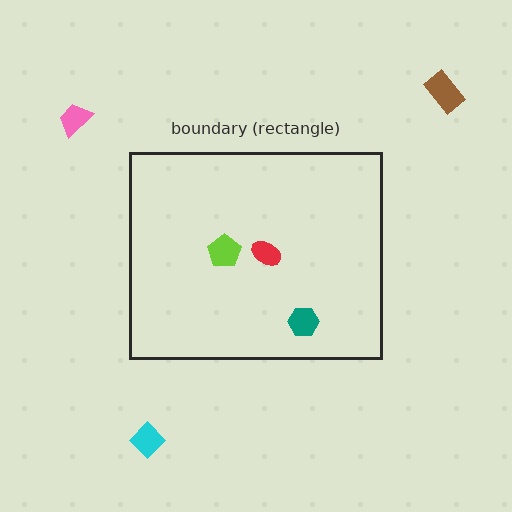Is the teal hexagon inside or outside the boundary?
Inside.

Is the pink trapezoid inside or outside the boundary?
Outside.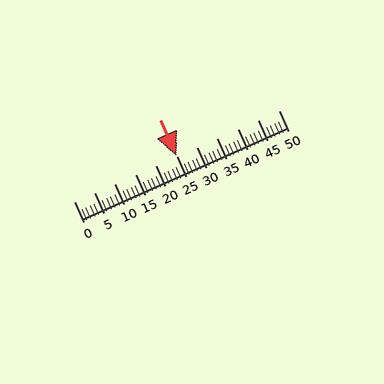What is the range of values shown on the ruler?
The ruler shows values from 0 to 50.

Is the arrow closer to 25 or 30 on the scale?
The arrow is closer to 25.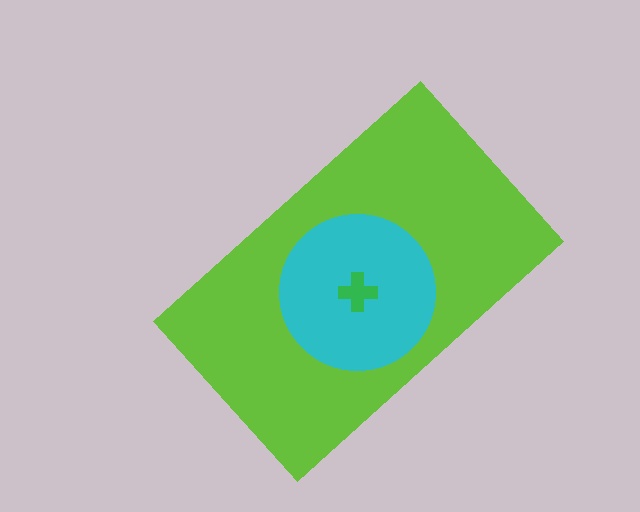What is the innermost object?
The green cross.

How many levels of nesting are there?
3.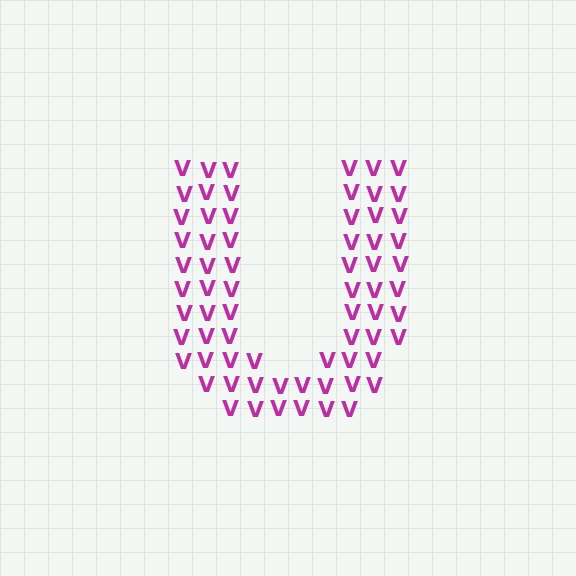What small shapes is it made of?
It is made of small letter V's.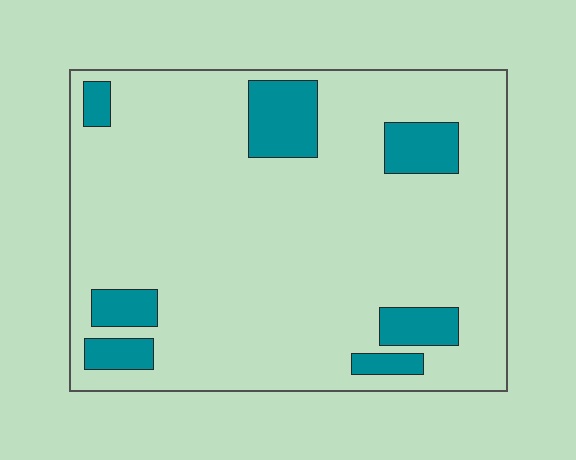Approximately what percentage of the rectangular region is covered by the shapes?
Approximately 15%.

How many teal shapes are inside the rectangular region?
7.